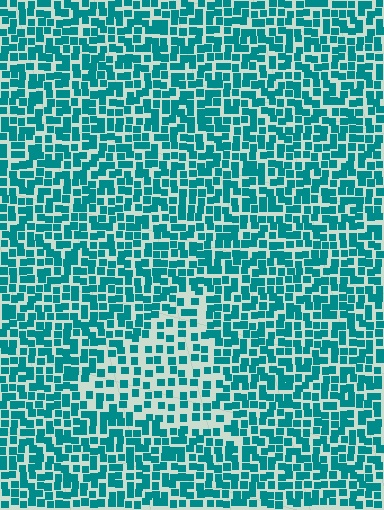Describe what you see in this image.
The image contains small teal elements arranged at two different densities. A triangle-shaped region is visible where the elements are less densely packed than the surrounding area.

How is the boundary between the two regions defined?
The boundary is defined by a change in element density (approximately 1.8x ratio). All elements are the same color, size, and shape.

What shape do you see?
I see a triangle.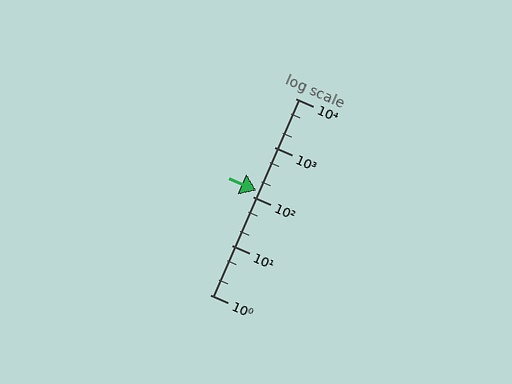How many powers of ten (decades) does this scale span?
The scale spans 4 decades, from 1 to 10000.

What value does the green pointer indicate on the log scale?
The pointer indicates approximately 130.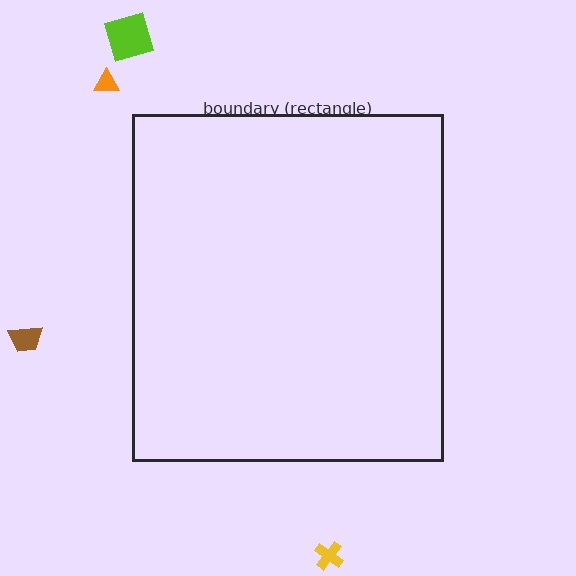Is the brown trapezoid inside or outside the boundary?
Outside.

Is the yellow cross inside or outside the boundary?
Outside.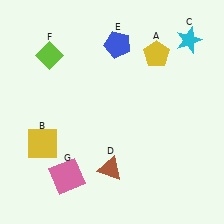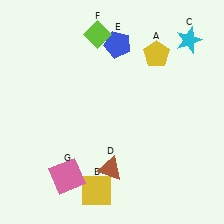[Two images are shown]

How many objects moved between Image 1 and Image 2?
2 objects moved between the two images.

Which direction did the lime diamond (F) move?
The lime diamond (F) moved right.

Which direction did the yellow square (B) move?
The yellow square (B) moved right.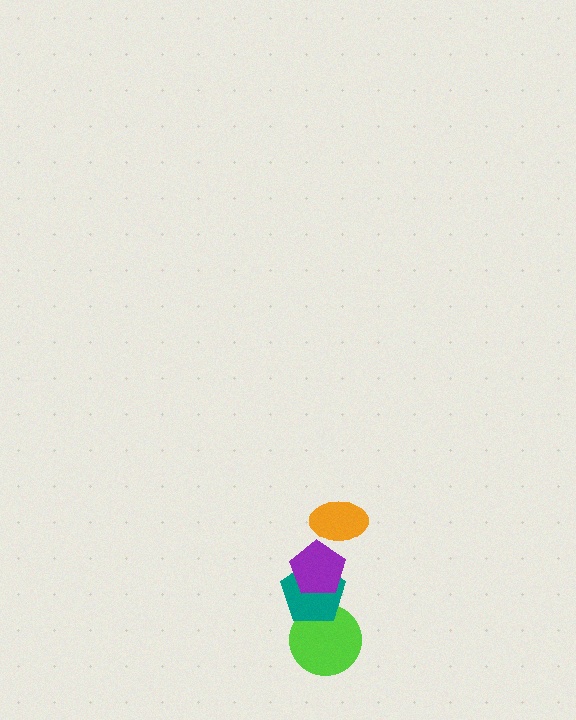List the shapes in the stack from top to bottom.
From top to bottom: the orange ellipse, the purple pentagon, the teal pentagon, the lime circle.